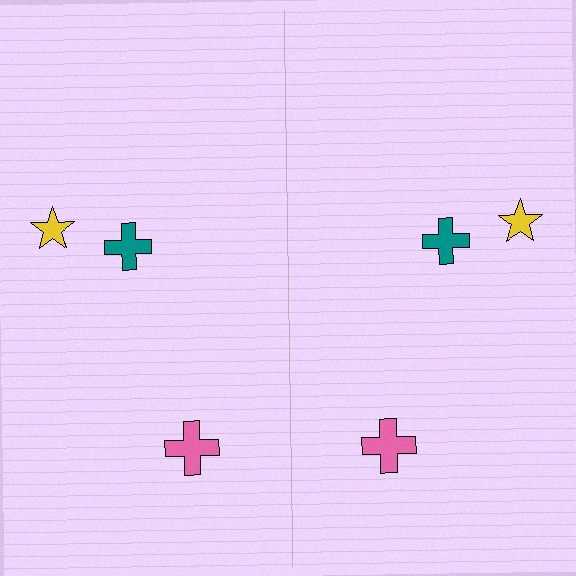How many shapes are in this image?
There are 6 shapes in this image.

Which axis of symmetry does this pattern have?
The pattern has a vertical axis of symmetry running through the center of the image.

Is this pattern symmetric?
Yes, this pattern has bilateral (reflection) symmetry.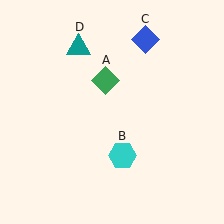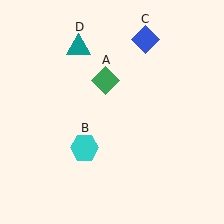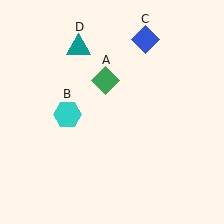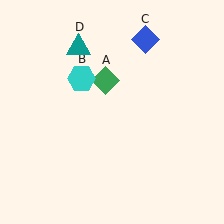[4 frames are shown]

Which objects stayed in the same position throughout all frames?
Green diamond (object A) and blue diamond (object C) and teal triangle (object D) remained stationary.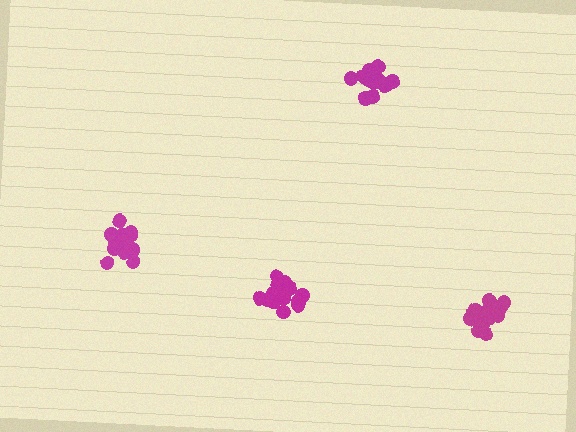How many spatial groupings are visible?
There are 4 spatial groupings.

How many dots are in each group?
Group 1: 18 dots, Group 2: 16 dots, Group 3: 20 dots, Group 4: 21 dots (75 total).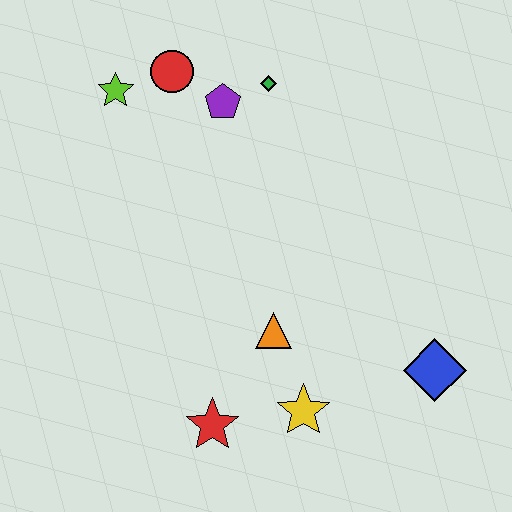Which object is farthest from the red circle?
The blue diamond is farthest from the red circle.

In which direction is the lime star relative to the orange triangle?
The lime star is above the orange triangle.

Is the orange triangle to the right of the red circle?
Yes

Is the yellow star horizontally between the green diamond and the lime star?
No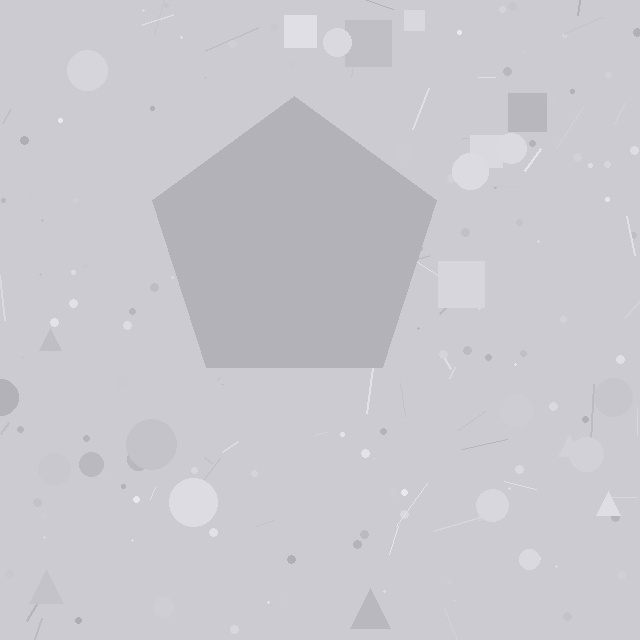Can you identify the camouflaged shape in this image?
The camouflaged shape is a pentagon.